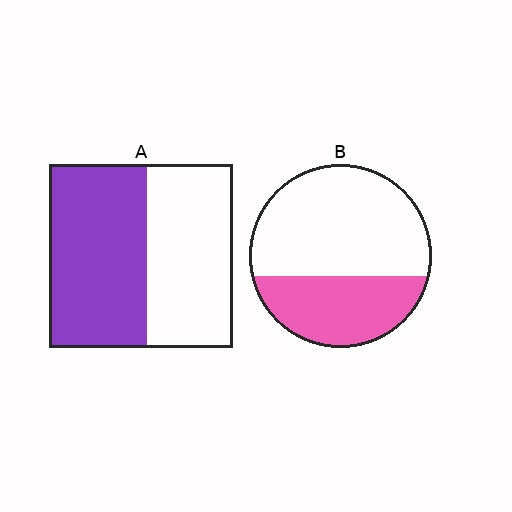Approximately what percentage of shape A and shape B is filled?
A is approximately 55% and B is approximately 35%.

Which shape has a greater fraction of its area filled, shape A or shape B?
Shape A.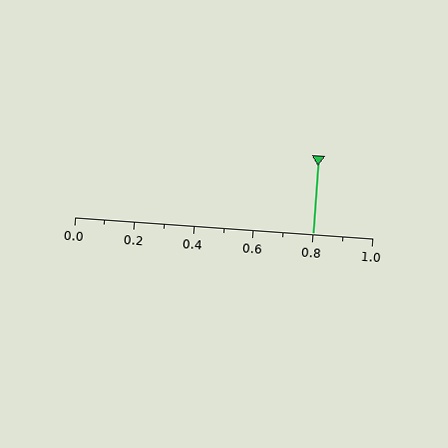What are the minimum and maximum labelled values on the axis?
The axis runs from 0.0 to 1.0.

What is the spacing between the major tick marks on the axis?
The major ticks are spaced 0.2 apart.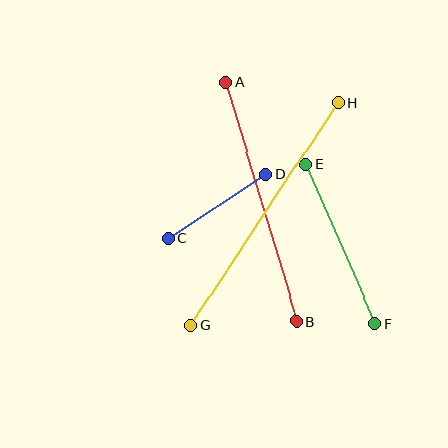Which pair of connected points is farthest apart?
Points G and H are farthest apart.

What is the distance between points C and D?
The distance is approximately 117 pixels.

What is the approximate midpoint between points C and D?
The midpoint is at approximately (217, 206) pixels.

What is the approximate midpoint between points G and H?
The midpoint is at approximately (264, 214) pixels.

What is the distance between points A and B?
The distance is approximately 249 pixels.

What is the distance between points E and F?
The distance is approximately 174 pixels.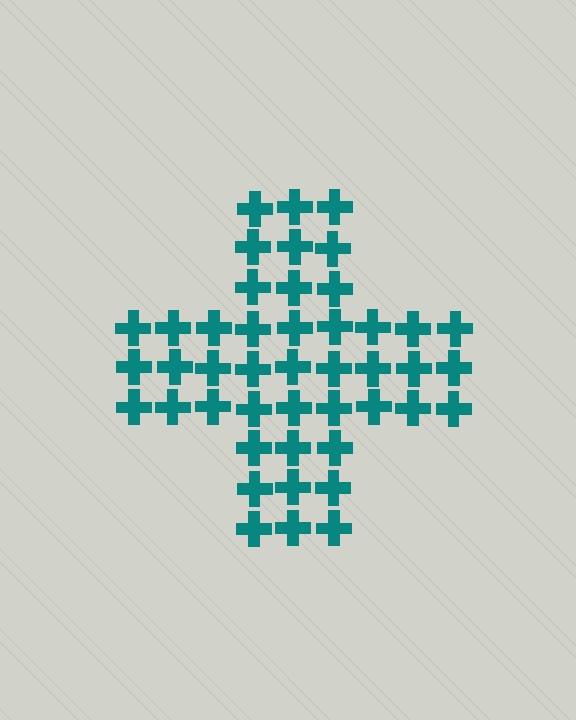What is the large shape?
The large shape is a cross.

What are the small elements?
The small elements are crosses.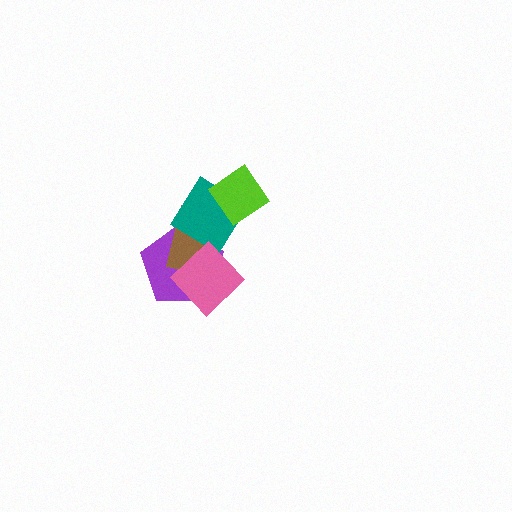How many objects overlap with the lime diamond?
1 object overlaps with the lime diamond.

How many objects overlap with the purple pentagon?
3 objects overlap with the purple pentagon.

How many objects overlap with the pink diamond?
2 objects overlap with the pink diamond.